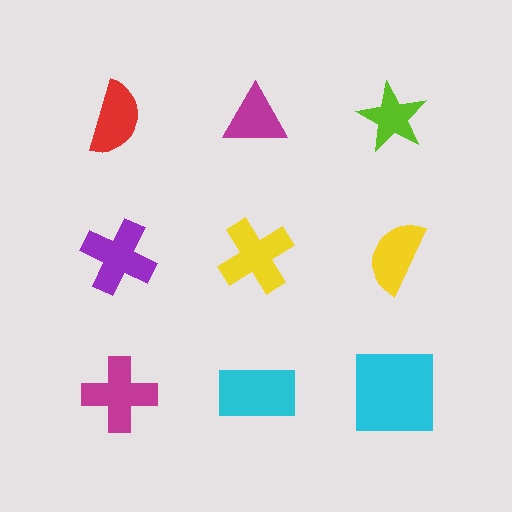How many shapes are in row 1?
3 shapes.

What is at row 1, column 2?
A magenta triangle.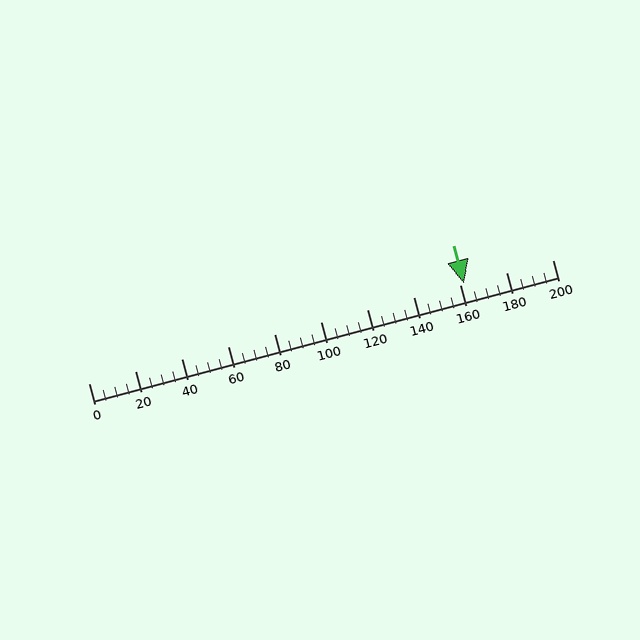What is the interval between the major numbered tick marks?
The major tick marks are spaced 20 units apart.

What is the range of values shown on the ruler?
The ruler shows values from 0 to 200.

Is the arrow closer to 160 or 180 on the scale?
The arrow is closer to 160.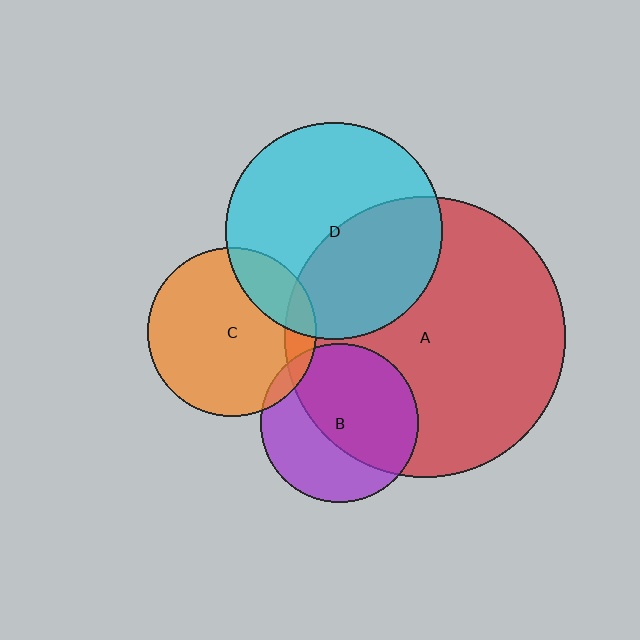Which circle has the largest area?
Circle A (red).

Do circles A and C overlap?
Yes.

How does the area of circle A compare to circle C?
Approximately 2.7 times.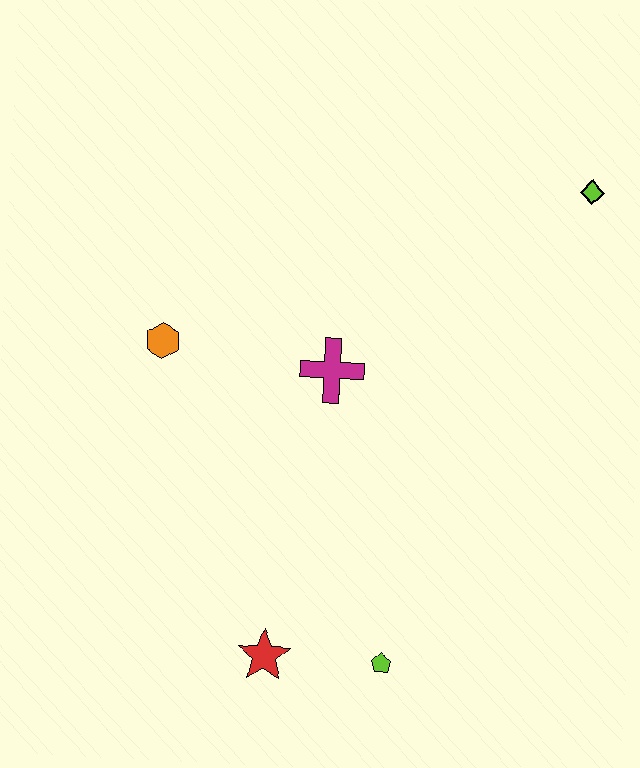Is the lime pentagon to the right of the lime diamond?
No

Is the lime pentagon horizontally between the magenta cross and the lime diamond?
Yes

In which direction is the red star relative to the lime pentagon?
The red star is to the left of the lime pentagon.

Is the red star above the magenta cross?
No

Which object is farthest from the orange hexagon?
The lime diamond is farthest from the orange hexagon.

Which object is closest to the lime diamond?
The magenta cross is closest to the lime diamond.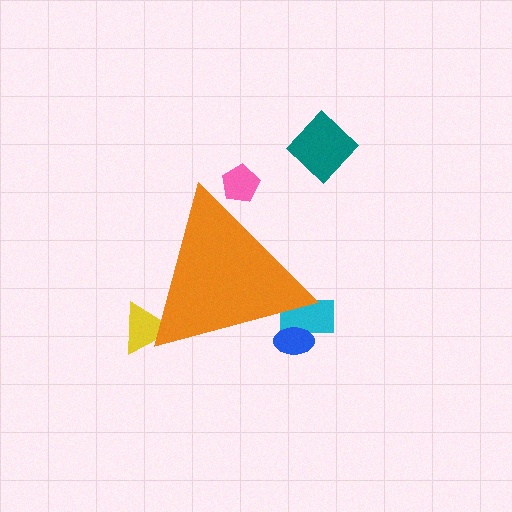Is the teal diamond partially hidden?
No, the teal diamond is fully visible.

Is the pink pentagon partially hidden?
Yes, the pink pentagon is partially hidden behind the orange triangle.